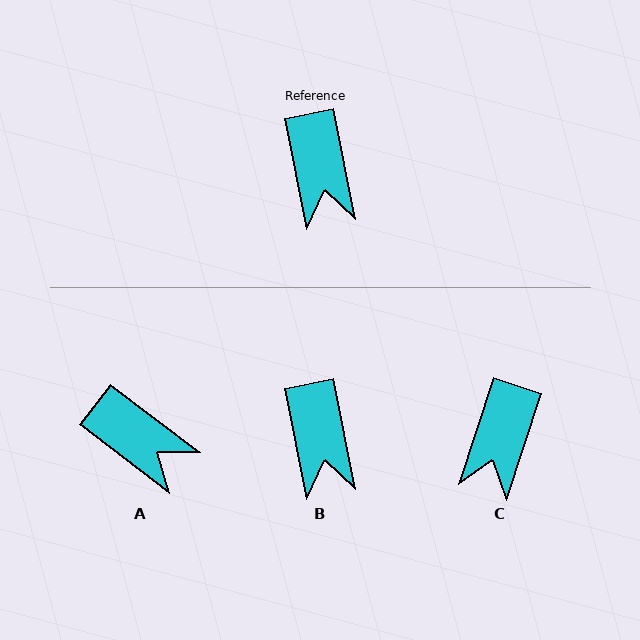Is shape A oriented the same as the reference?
No, it is off by about 42 degrees.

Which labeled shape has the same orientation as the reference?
B.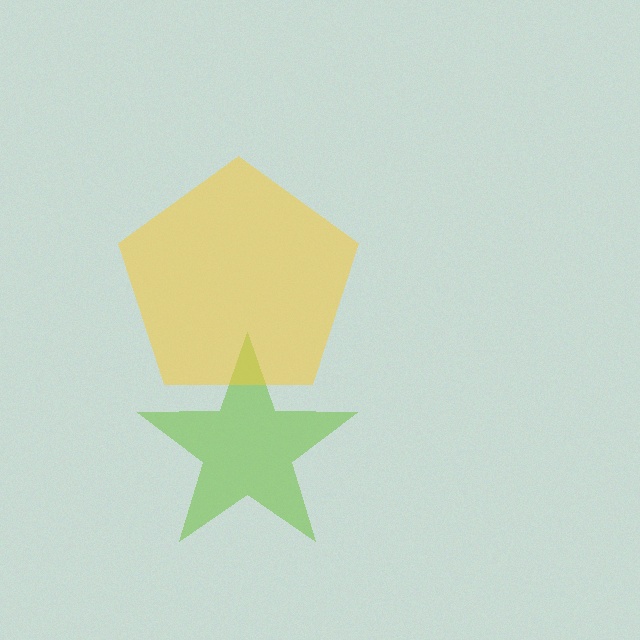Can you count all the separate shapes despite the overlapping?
Yes, there are 2 separate shapes.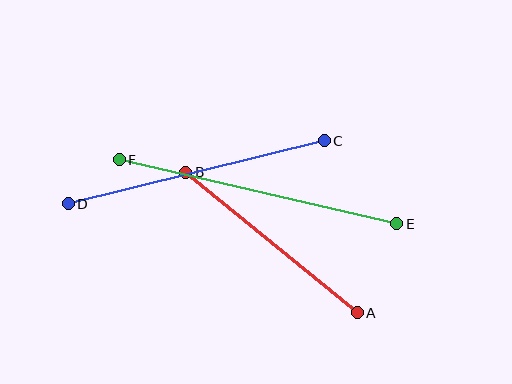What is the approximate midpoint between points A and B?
The midpoint is at approximately (272, 243) pixels.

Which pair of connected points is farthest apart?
Points E and F are farthest apart.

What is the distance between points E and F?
The distance is approximately 285 pixels.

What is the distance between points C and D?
The distance is approximately 263 pixels.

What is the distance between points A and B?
The distance is approximately 222 pixels.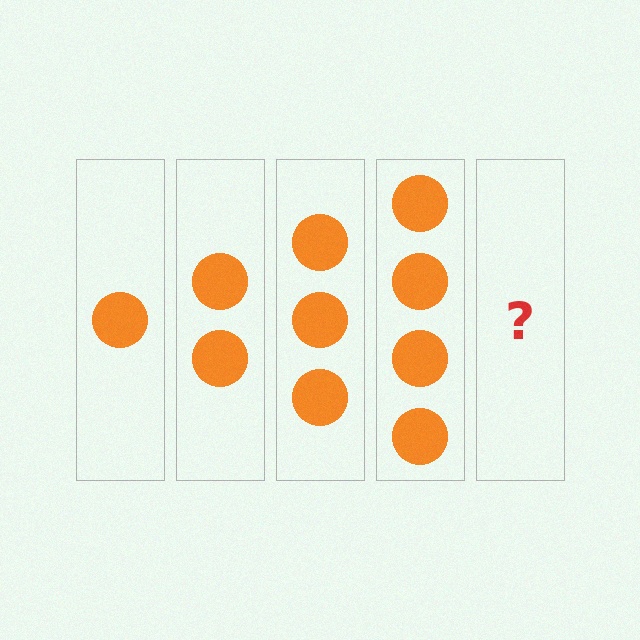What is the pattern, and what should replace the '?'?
The pattern is that each step adds one more circle. The '?' should be 5 circles.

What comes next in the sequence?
The next element should be 5 circles.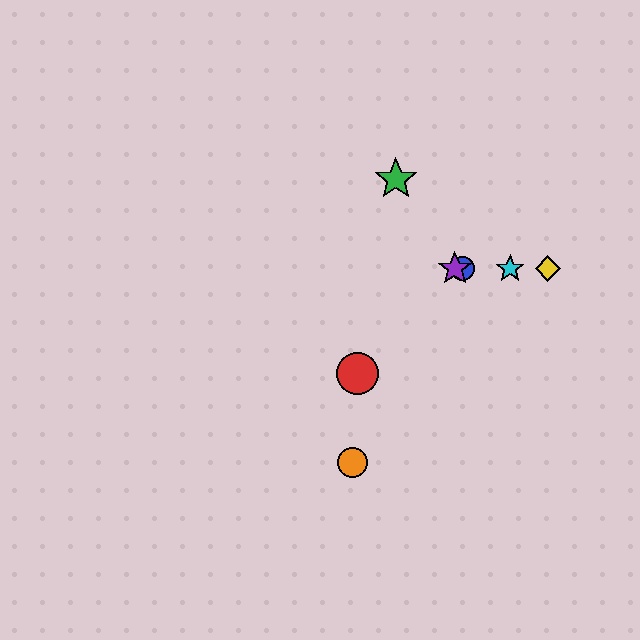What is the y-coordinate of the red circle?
The red circle is at y≈373.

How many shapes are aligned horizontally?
4 shapes (the blue circle, the yellow diamond, the purple star, the cyan star) are aligned horizontally.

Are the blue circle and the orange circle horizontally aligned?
No, the blue circle is at y≈268 and the orange circle is at y≈463.